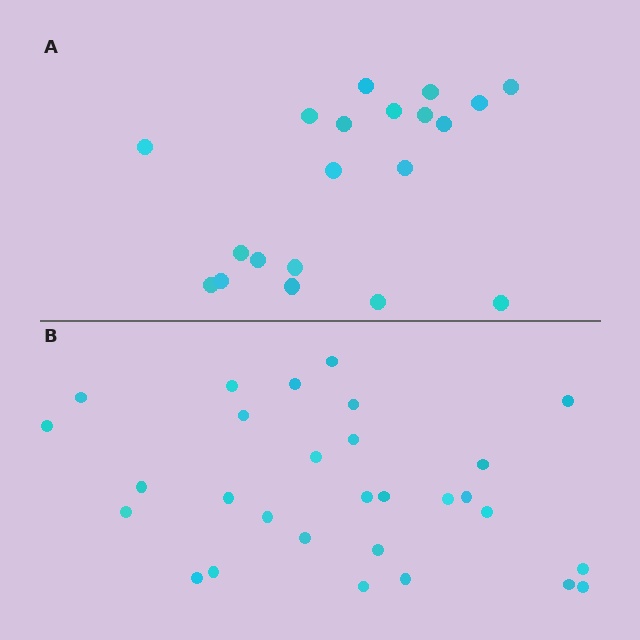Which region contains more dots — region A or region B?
Region B (the bottom region) has more dots.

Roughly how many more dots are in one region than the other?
Region B has roughly 8 or so more dots than region A.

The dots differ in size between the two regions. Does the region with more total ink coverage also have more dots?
No. Region A has more total ink coverage because its dots are larger, but region B actually contains more individual dots. Total area can be misleading — the number of items is what matters here.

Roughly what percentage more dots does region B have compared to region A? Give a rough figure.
About 45% more.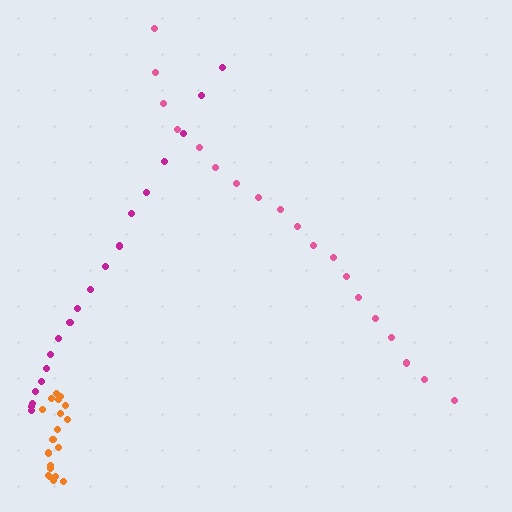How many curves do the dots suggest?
There are 3 distinct paths.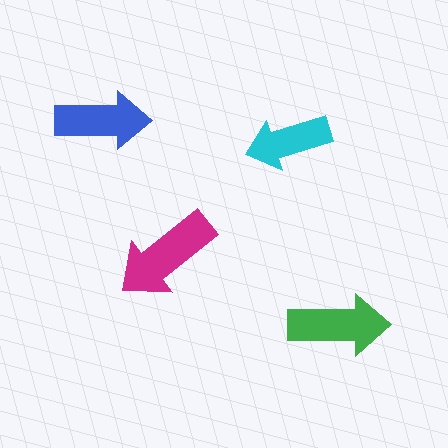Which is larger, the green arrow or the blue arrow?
The green one.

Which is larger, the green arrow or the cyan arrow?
The green one.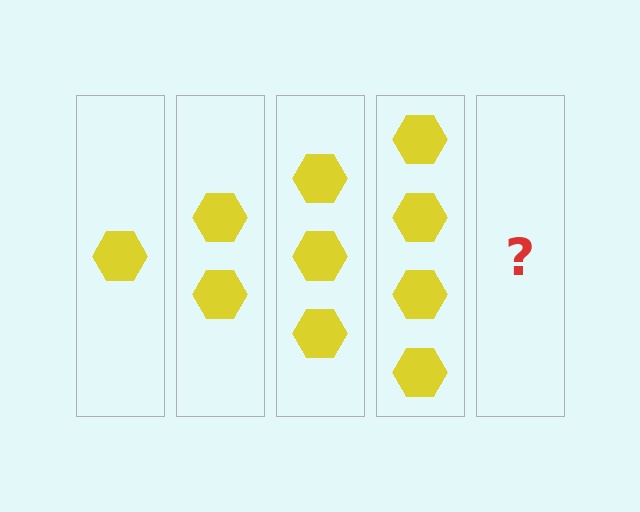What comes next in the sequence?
The next element should be 5 hexagons.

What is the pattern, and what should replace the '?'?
The pattern is that each step adds one more hexagon. The '?' should be 5 hexagons.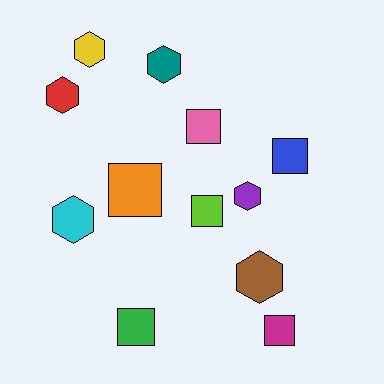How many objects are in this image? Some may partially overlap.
There are 12 objects.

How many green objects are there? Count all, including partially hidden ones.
There is 1 green object.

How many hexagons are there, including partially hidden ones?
There are 6 hexagons.